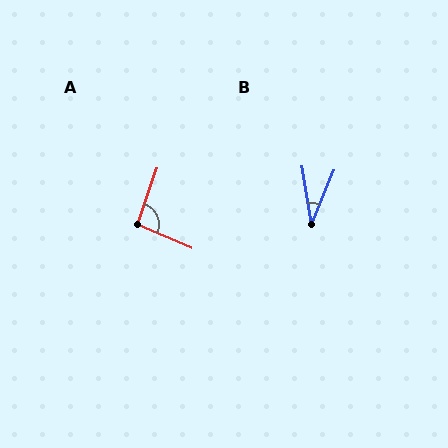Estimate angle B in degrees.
Approximately 32 degrees.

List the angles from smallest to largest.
B (32°), A (95°).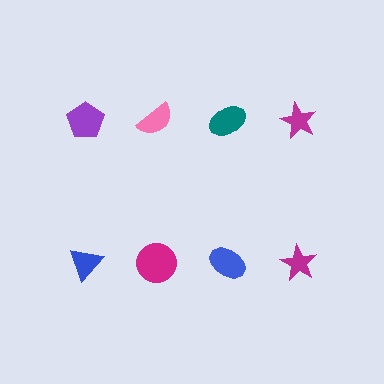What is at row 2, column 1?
A blue triangle.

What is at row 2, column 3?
A blue ellipse.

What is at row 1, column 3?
A teal ellipse.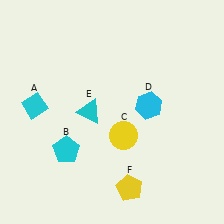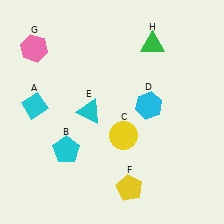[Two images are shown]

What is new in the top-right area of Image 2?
A green triangle (H) was added in the top-right area of Image 2.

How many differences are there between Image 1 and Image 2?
There are 2 differences between the two images.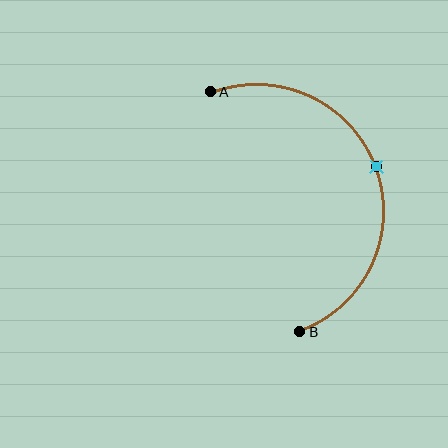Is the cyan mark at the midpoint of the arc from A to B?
Yes. The cyan mark lies on the arc at equal arc-length from both A and B — it is the arc midpoint.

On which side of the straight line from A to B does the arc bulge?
The arc bulges to the right of the straight line connecting A and B.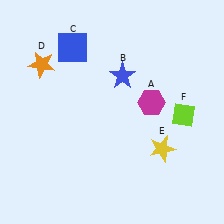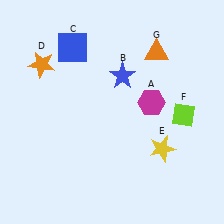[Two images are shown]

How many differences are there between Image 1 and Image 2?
There is 1 difference between the two images.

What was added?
An orange triangle (G) was added in Image 2.